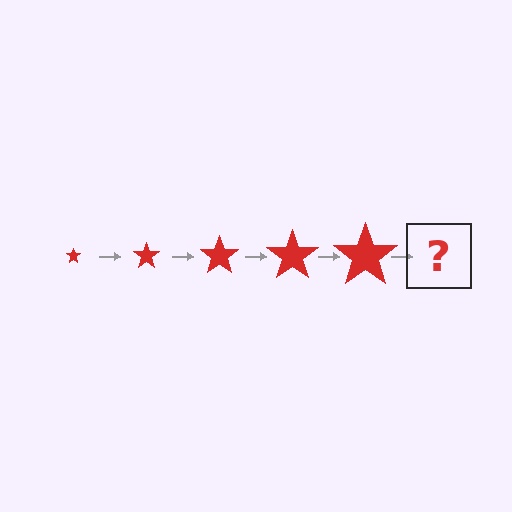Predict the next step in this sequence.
The next step is a red star, larger than the previous one.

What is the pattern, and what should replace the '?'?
The pattern is that the star gets progressively larger each step. The '?' should be a red star, larger than the previous one.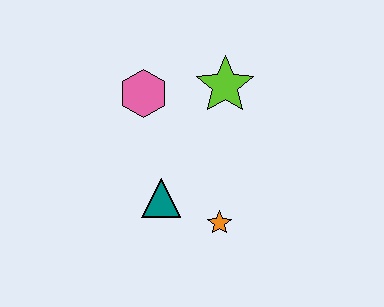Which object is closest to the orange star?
The teal triangle is closest to the orange star.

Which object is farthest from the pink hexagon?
The orange star is farthest from the pink hexagon.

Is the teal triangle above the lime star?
No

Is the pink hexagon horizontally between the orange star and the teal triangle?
No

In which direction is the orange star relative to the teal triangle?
The orange star is to the right of the teal triangle.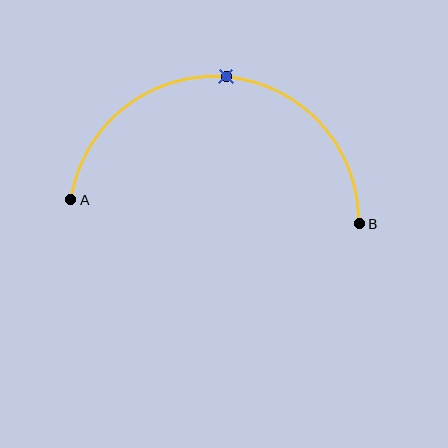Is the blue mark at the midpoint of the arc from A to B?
Yes. The blue mark lies on the arc at equal arc-length from both A and B — it is the arc midpoint.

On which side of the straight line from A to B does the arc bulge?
The arc bulges above the straight line connecting A and B.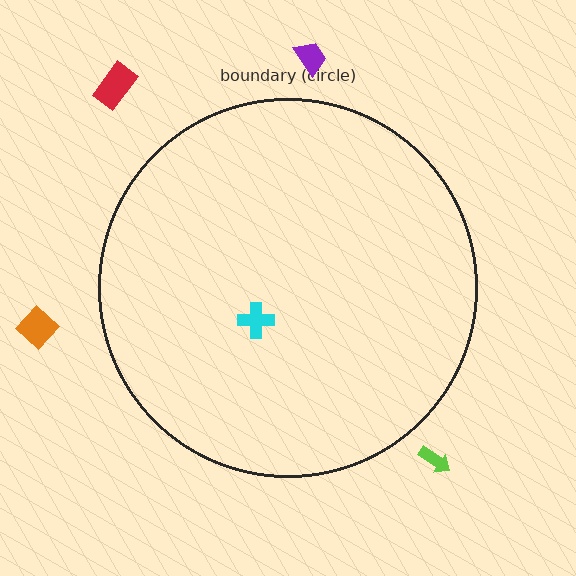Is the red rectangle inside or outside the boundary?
Outside.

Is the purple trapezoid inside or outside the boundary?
Outside.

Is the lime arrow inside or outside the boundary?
Outside.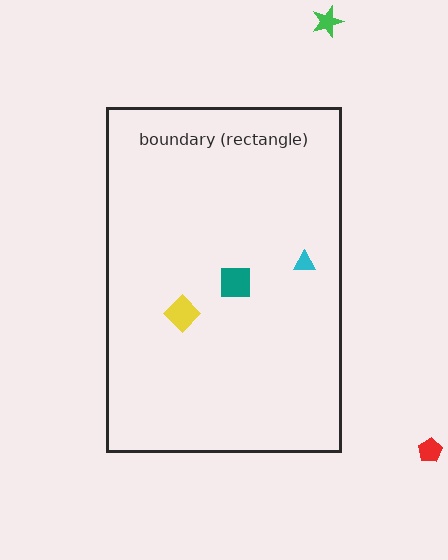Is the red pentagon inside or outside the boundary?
Outside.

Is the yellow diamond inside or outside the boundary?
Inside.